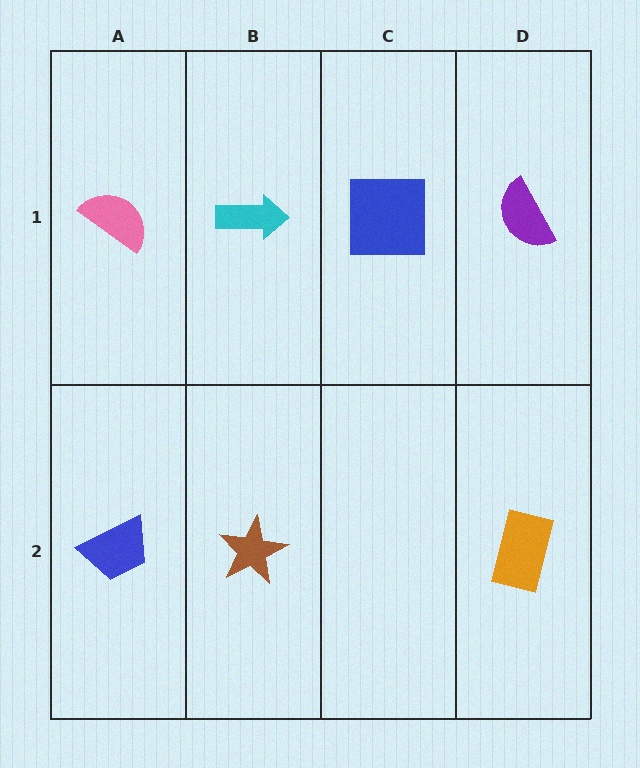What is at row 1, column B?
A cyan arrow.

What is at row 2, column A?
A blue trapezoid.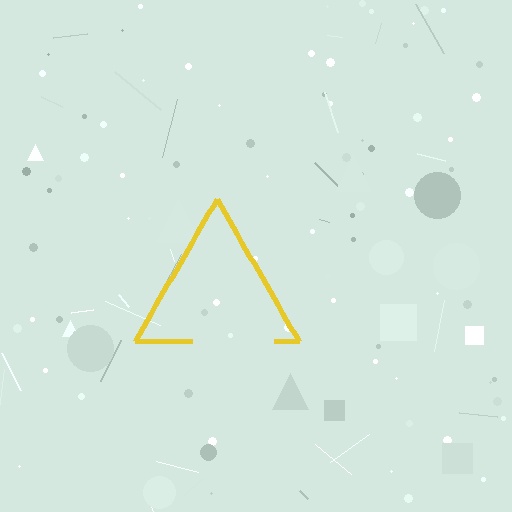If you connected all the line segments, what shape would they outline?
They would outline a triangle.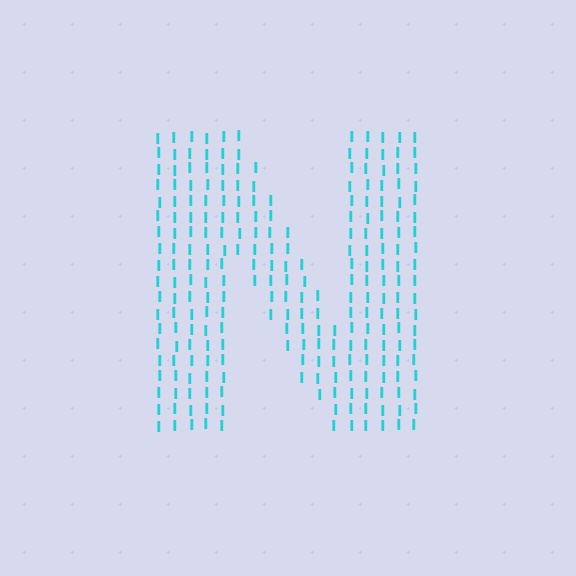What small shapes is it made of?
It is made of small letter I's.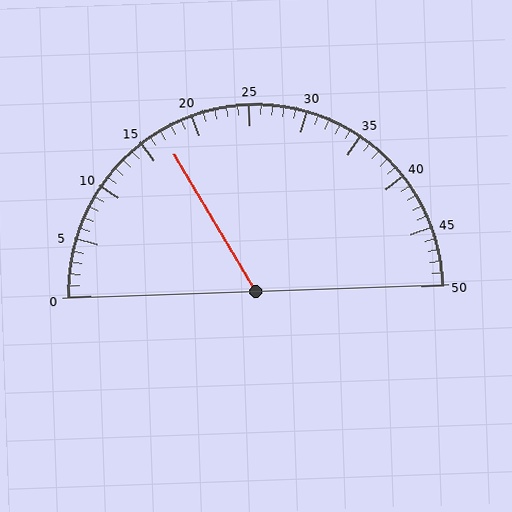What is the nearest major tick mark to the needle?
The nearest major tick mark is 15.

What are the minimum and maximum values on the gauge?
The gauge ranges from 0 to 50.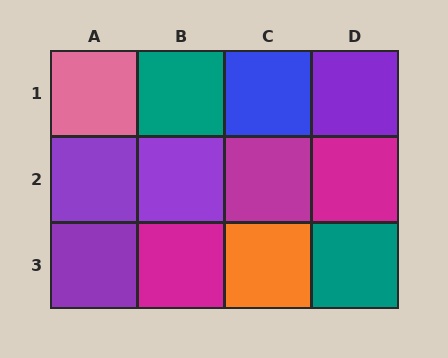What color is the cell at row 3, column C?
Orange.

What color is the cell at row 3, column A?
Purple.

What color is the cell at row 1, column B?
Teal.